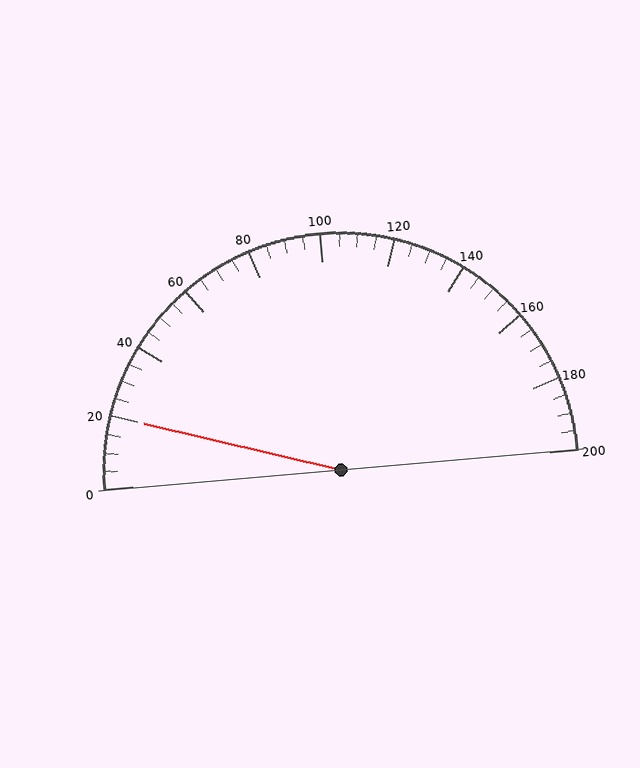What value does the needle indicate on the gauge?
The needle indicates approximately 20.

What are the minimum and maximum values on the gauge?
The gauge ranges from 0 to 200.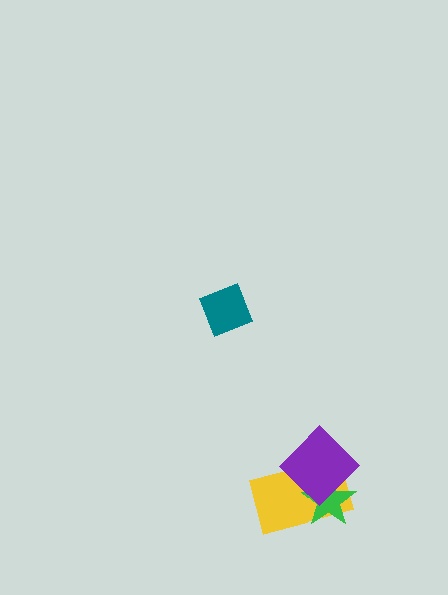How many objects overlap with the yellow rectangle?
2 objects overlap with the yellow rectangle.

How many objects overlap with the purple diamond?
2 objects overlap with the purple diamond.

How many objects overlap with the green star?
2 objects overlap with the green star.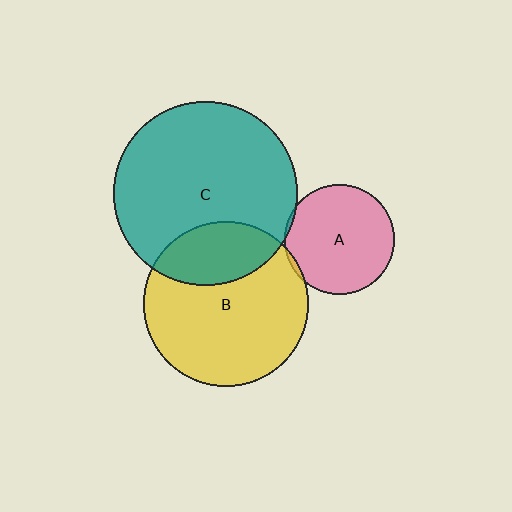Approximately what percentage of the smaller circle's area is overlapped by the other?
Approximately 5%.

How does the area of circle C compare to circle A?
Approximately 2.8 times.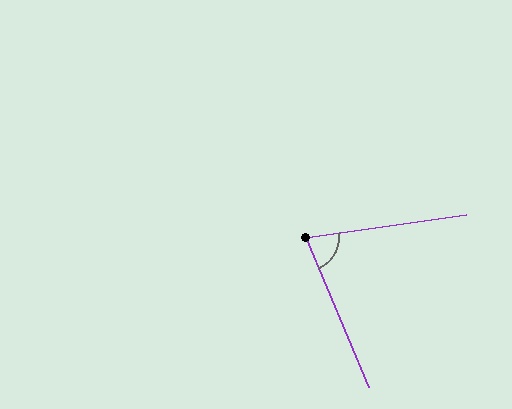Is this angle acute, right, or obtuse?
It is acute.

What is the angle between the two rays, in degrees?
Approximately 76 degrees.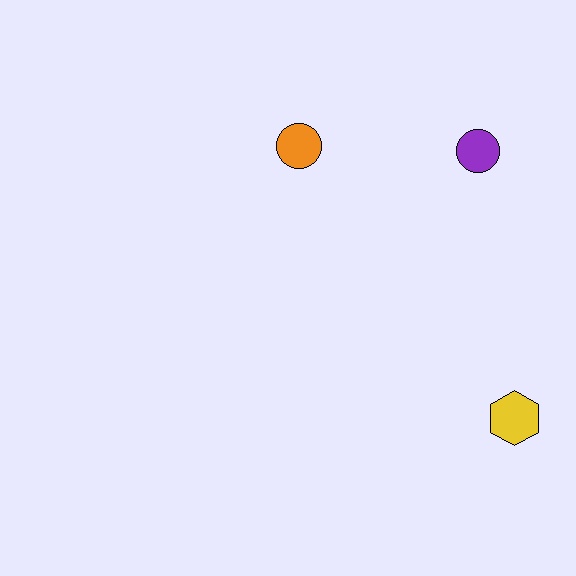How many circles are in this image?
There are 2 circles.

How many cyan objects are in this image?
There are no cyan objects.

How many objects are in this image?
There are 3 objects.